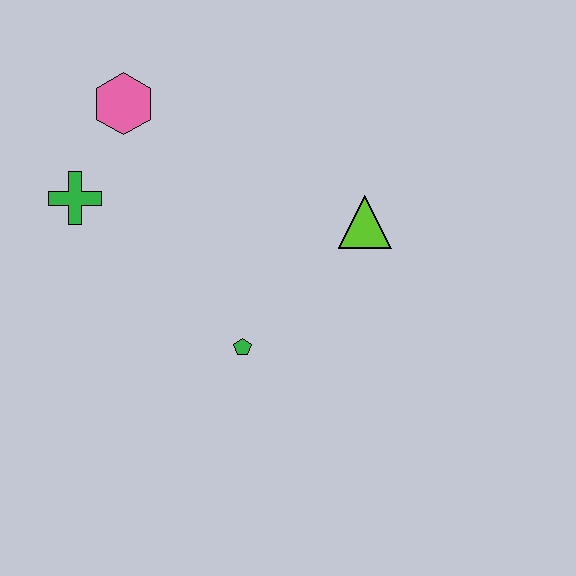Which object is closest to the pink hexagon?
The green cross is closest to the pink hexagon.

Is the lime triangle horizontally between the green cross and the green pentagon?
No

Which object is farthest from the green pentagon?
The pink hexagon is farthest from the green pentagon.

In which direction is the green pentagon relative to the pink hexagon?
The green pentagon is below the pink hexagon.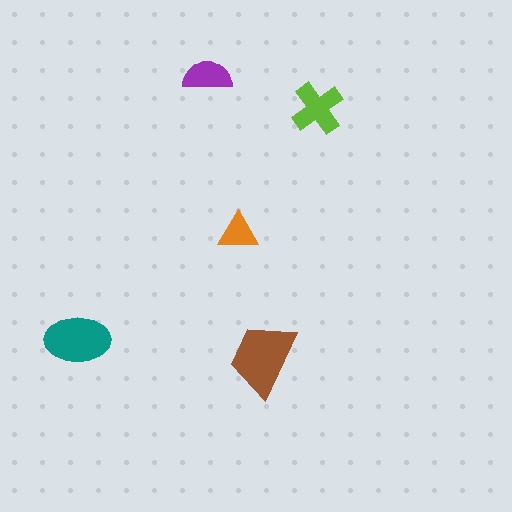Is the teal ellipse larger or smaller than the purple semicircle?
Larger.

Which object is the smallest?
The orange triangle.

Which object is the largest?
The brown trapezoid.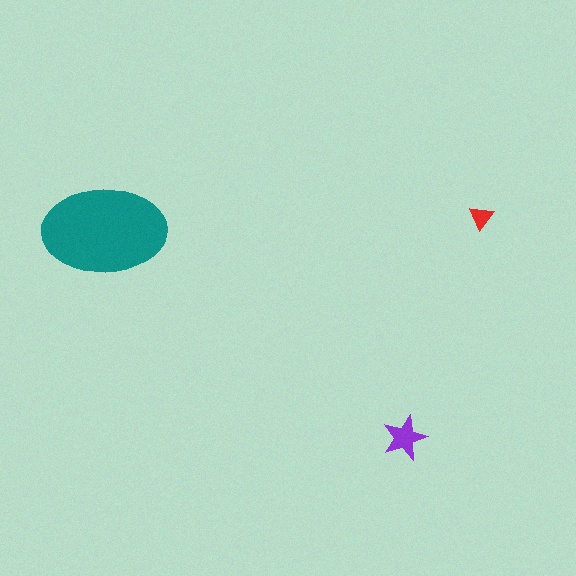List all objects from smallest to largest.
The red triangle, the purple star, the teal ellipse.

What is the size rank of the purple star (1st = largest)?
2nd.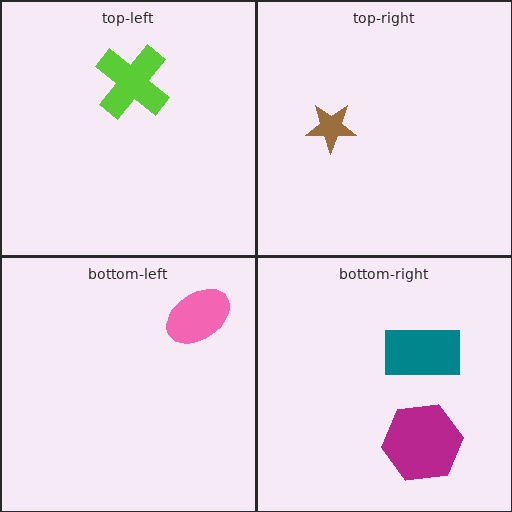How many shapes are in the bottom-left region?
1.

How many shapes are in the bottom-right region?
2.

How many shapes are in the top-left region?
1.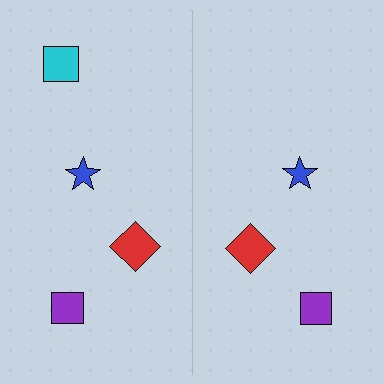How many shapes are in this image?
There are 7 shapes in this image.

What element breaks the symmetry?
A cyan square is missing from the right side.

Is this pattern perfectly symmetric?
No, the pattern is not perfectly symmetric. A cyan square is missing from the right side.